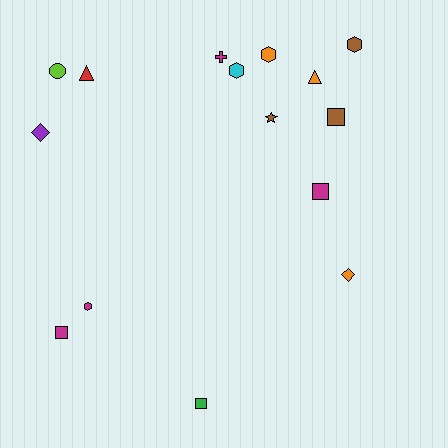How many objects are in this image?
There are 15 objects.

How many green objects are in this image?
There is 1 green object.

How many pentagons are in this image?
There are no pentagons.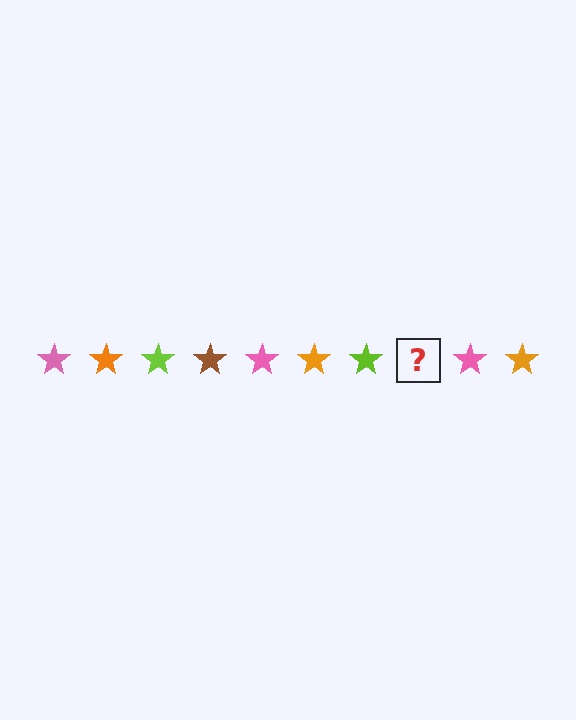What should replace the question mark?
The question mark should be replaced with a brown star.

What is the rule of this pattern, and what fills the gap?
The rule is that the pattern cycles through pink, orange, lime, brown stars. The gap should be filled with a brown star.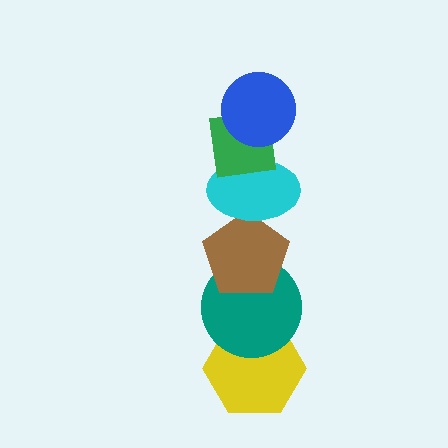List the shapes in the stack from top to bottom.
From top to bottom: the blue circle, the green square, the cyan ellipse, the brown pentagon, the teal circle, the yellow hexagon.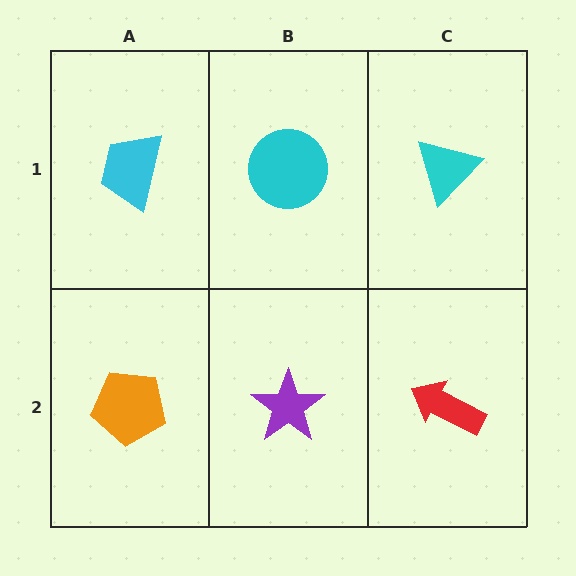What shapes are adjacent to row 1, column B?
A purple star (row 2, column B), a cyan trapezoid (row 1, column A), a cyan triangle (row 1, column C).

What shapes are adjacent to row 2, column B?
A cyan circle (row 1, column B), an orange pentagon (row 2, column A), a red arrow (row 2, column C).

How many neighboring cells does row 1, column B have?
3.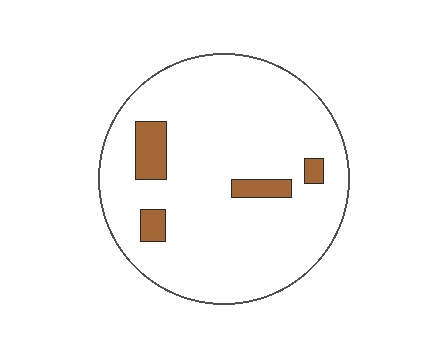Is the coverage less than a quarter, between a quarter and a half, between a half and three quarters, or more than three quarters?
Less than a quarter.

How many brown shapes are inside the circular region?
4.